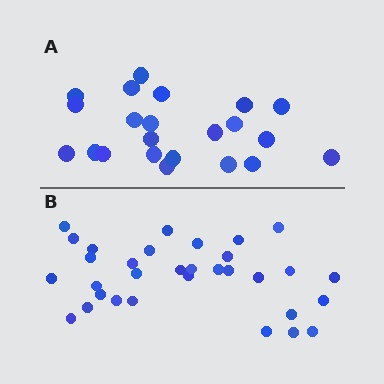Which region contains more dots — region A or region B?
Region B (the bottom region) has more dots.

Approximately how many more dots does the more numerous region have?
Region B has roughly 10 or so more dots than region A.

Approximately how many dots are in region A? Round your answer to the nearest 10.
About 20 dots. (The exact count is 22, which rounds to 20.)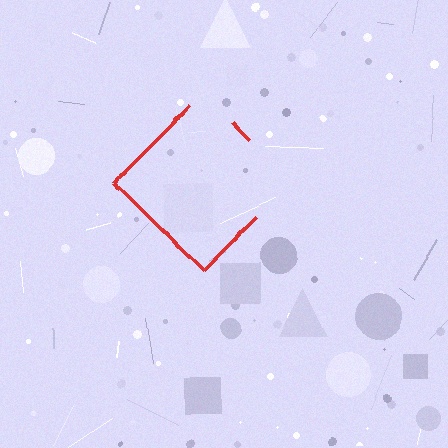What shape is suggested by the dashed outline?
The dashed outline suggests a diamond.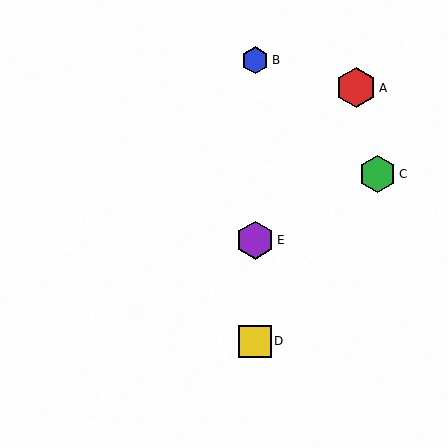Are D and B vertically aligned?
Yes, both are at x≈255.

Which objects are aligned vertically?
Objects B, D, E are aligned vertically.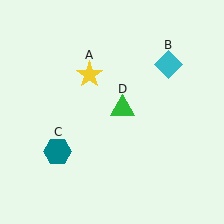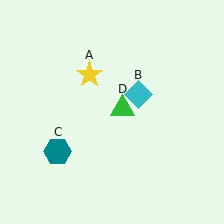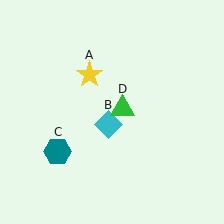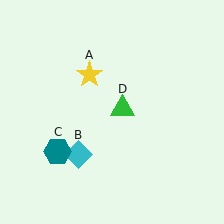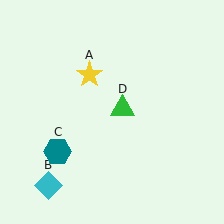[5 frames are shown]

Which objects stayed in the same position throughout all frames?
Yellow star (object A) and teal hexagon (object C) and green triangle (object D) remained stationary.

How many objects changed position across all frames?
1 object changed position: cyan diamond (object B).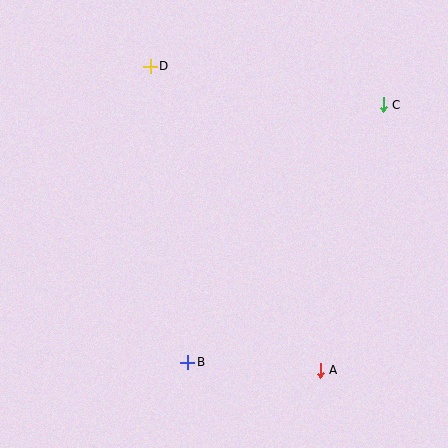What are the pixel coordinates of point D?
Point D is at (150, 66).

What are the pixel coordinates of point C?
Point C is at (383, 105).